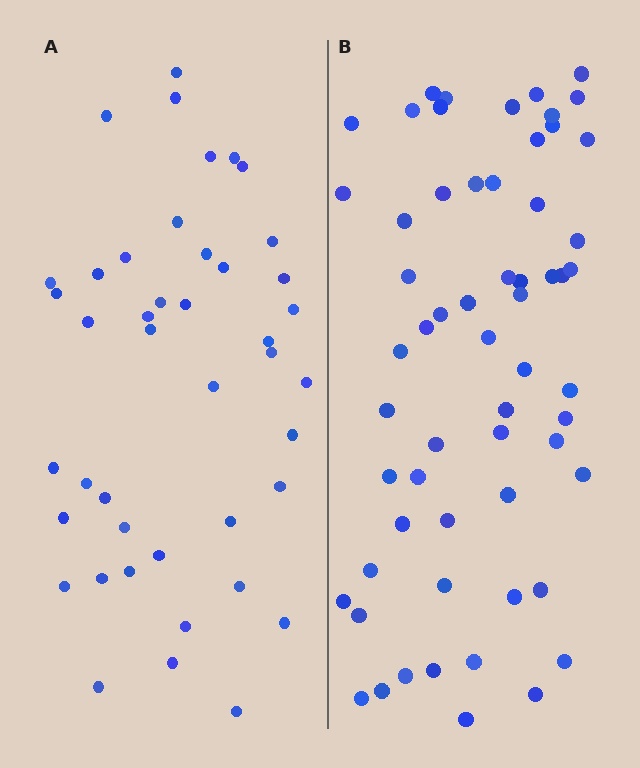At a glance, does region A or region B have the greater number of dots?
Region B (the right region) has more dots.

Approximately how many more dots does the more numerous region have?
Region B has approximately 15 more dots than region A.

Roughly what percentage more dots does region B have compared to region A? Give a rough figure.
About 40% more.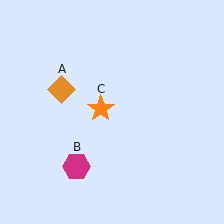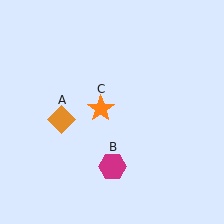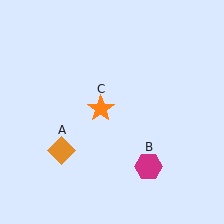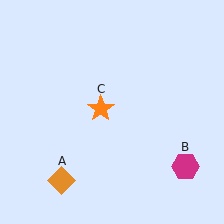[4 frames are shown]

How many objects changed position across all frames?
2 objects changed position: orange diamond (object A), magenta hexagon (object B).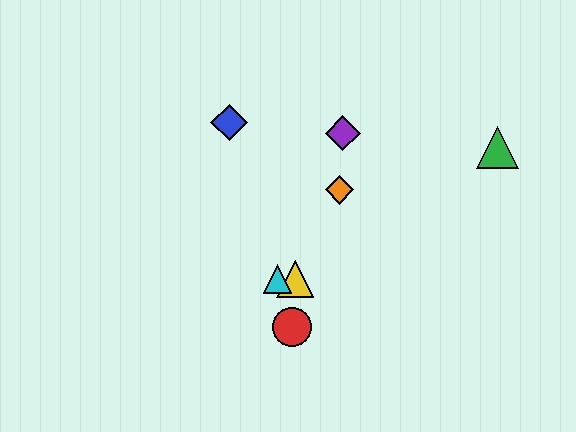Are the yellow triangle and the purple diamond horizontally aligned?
No, the yellow triangle is at y≈279 and the purple diamond is at y≈133.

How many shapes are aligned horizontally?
2 shapes (the yellow triangle, the cyan triangle) are aligned horizontally.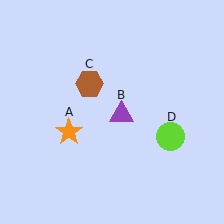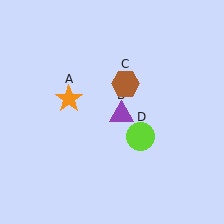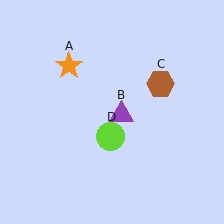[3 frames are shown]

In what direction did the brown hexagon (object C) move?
The brown hexagon (object C) moved right.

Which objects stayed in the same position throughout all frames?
Purple triangle (object B) remained stationary.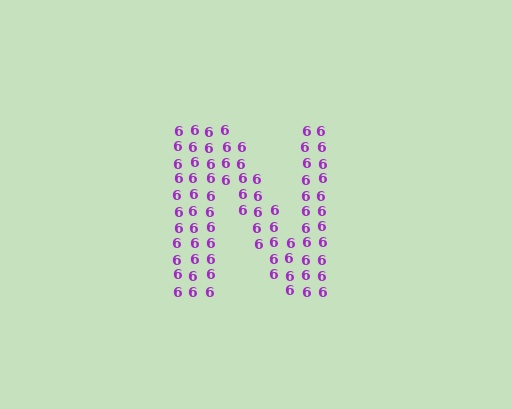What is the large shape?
The large shape is the letter N.